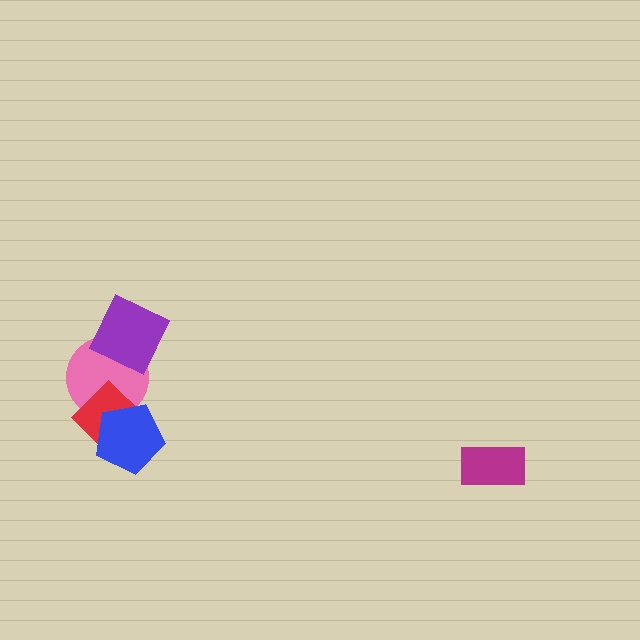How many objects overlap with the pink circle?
3 objects overlap with the pink circle.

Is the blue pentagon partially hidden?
No, no other shape covers it.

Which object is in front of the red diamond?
The blue pentagon is in front of the red diamond.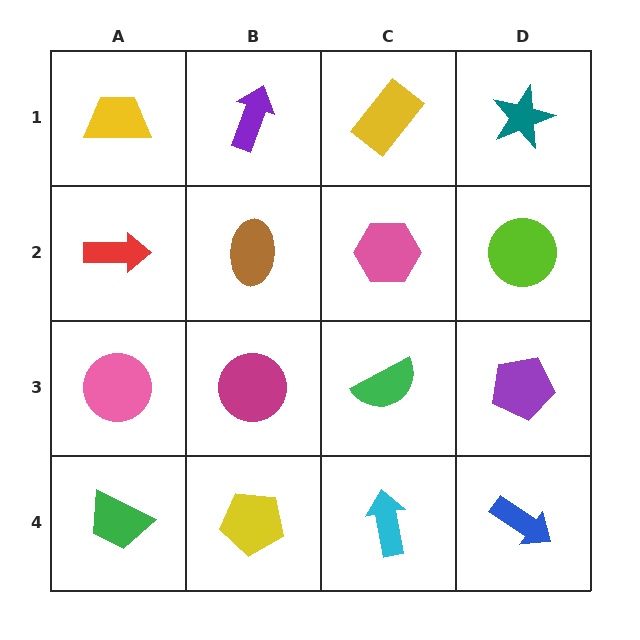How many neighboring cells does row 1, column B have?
3.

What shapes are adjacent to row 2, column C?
A yellow rectangle (row 1, column C), a green semicircle (row 3, column C), a brown ellipse (row 2, column B), a lime circle (row 2, column D).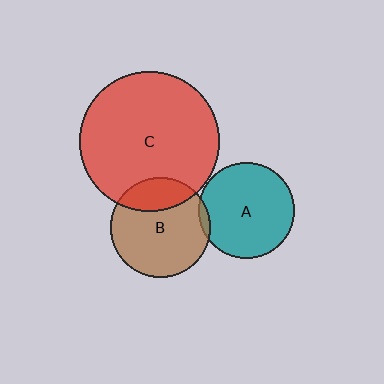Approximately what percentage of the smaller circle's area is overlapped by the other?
Approximately 25%.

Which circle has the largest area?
Circle C (red).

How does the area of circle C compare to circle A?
Approximately 2.1 times.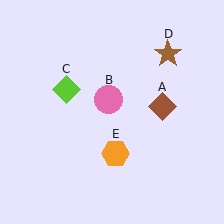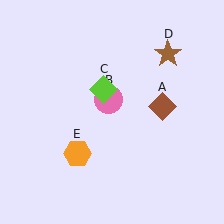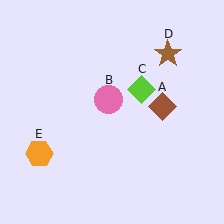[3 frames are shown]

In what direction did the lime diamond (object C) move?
The lime diamond (object C) moved right.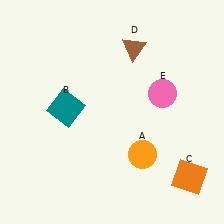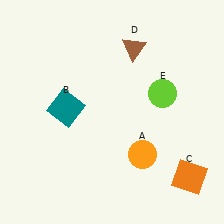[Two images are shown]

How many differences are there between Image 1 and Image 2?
There is 1 difference between the two images.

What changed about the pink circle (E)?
In Image 1, E is pink. In Image 2, it changed to lime.